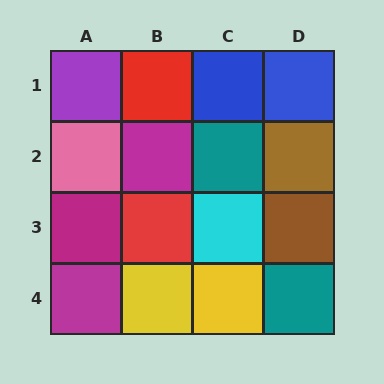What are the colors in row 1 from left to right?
Purple, red, blue, blue.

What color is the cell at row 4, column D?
Teal.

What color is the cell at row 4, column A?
Magenta.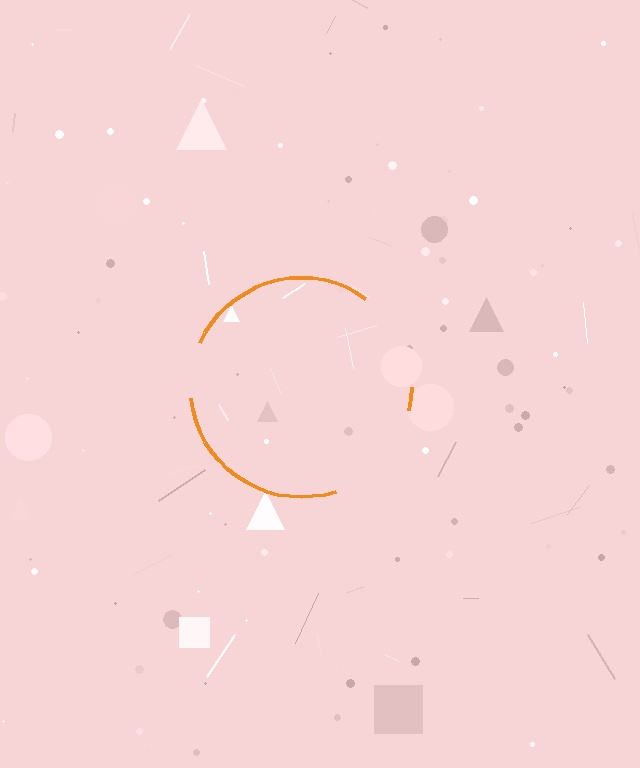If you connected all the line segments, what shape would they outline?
They would outline a circle.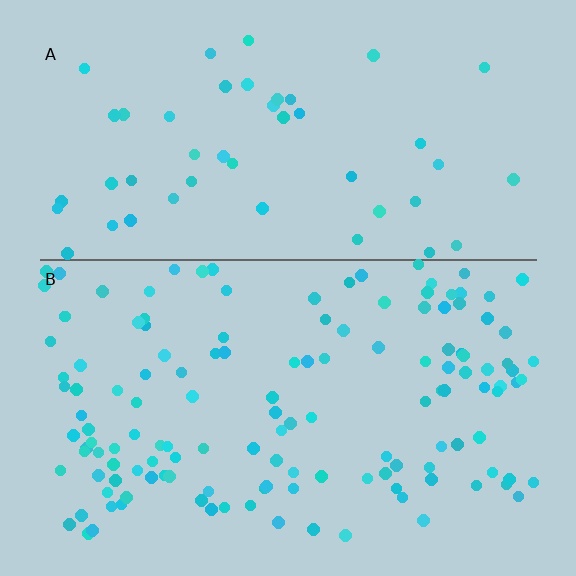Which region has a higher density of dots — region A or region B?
B (the bottom).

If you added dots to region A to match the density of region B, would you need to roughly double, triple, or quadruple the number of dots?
Approximately triple.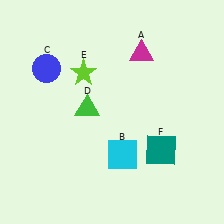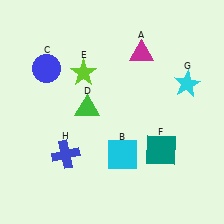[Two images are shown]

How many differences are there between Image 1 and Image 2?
There are 2 differences between the two images.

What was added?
A cyan star (G), a blue cross (H) were added in Image 2.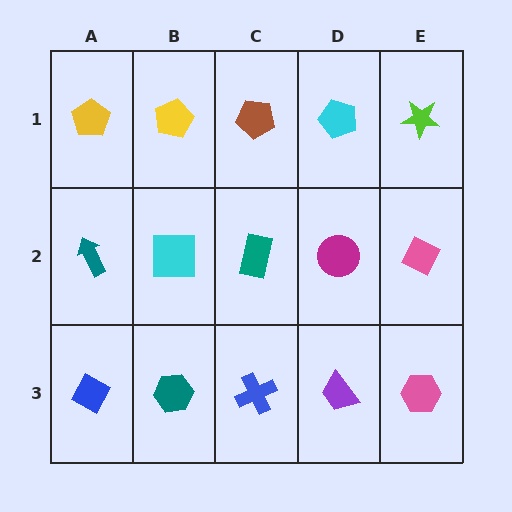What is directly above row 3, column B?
A cyan square.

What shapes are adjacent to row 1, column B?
A cyan square (row 2, column B), a yellow pentagon (row 1, column A), a brown pentagon (row 1, column C).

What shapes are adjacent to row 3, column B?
A cyan square (row 2, column B), a blue diamond (row 3, column A), a blue cross (row 3, column C).